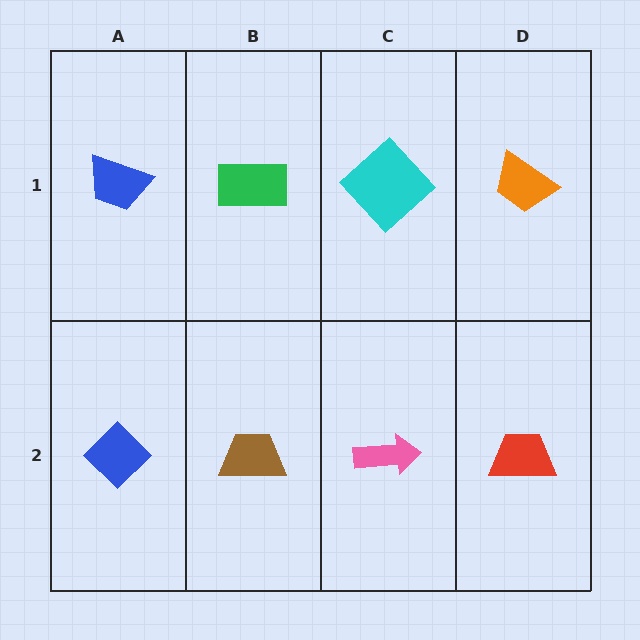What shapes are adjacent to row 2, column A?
A blue trapezoid (row 1, column A), a brown trapezoid (row 2, column B).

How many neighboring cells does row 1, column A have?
2.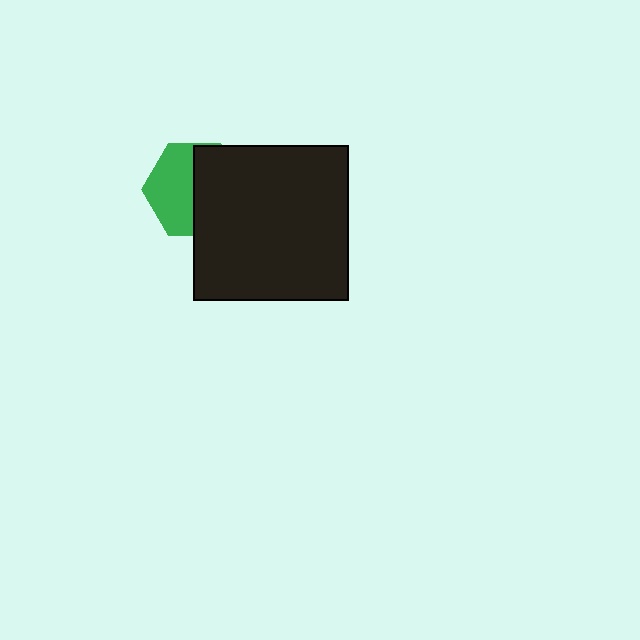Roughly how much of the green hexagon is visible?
About half of it is visible (roughly 50%).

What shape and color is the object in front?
The object in front is a black square.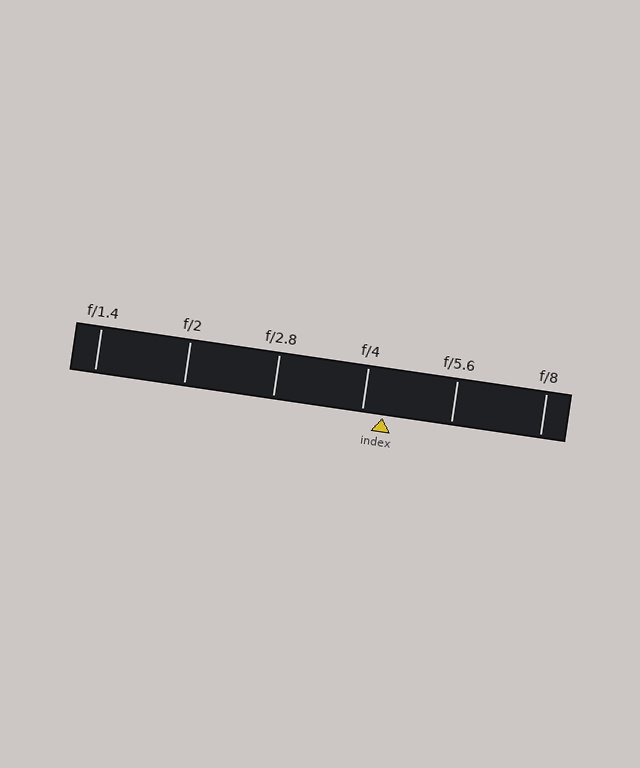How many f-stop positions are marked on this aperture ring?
There are 6 f-stop positions marked.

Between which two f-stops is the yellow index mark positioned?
The index mark is between f/4 and f/5.6.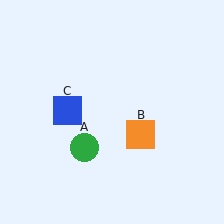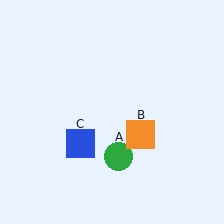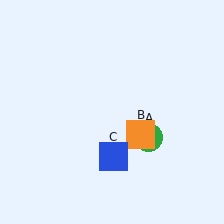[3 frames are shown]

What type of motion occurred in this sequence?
The green circle (object A), blue square (object C) rotated counterclockwise around the center of the scene.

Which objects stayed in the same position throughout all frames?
Orange square (object B) remained stationary.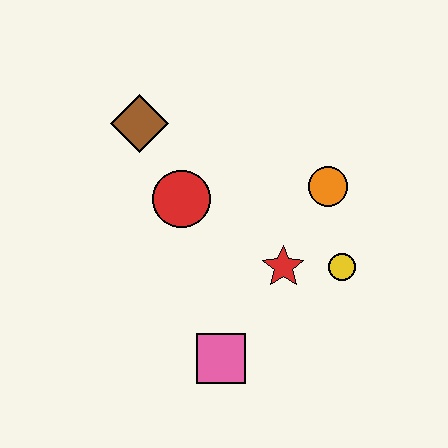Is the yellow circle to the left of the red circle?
No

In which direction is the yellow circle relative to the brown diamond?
The yellow circle is to the right of the brown diamond.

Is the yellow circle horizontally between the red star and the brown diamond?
No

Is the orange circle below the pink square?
No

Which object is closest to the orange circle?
The yellow circle is closest to the orange circle.